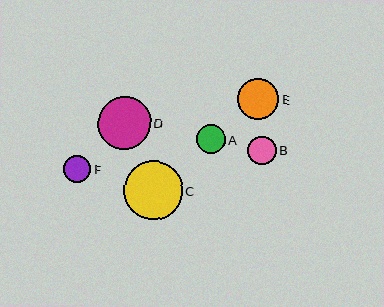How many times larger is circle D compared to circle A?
Circle D is approximately 1.8 times the size of circle A.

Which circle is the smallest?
Circle F is the smallest with a size of approximately 27 pixels.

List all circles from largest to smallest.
From largest to smallest: C, D, E, A, B, F.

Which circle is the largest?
Circle C is the largest with a size of approximately 59 pixels.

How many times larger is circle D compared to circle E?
Circle D is approximately 1.3 times the size of circle E.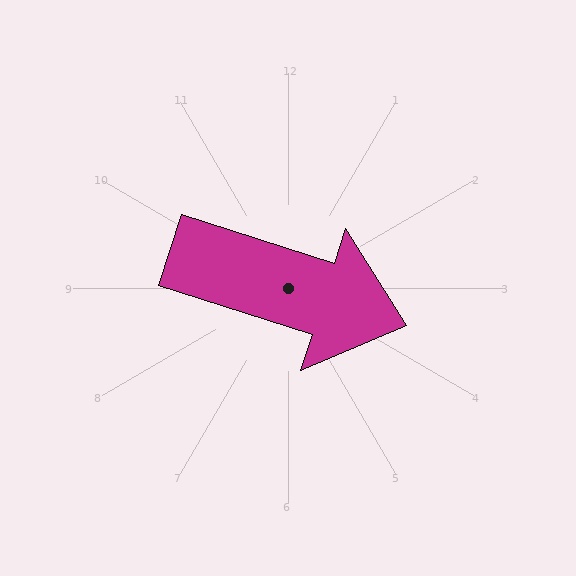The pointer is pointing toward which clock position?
Roughly 4 o'clock.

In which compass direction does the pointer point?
East.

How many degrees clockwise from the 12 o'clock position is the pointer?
Approximately 108 degrees.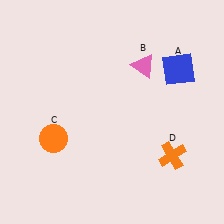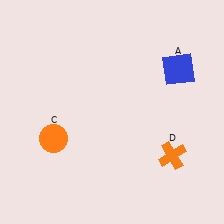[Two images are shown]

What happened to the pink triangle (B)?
The pink triangle (B) was removed in Image 2. It was in the top-right area of Image 1.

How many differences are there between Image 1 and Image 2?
There is 1 difference between the two images.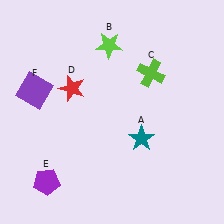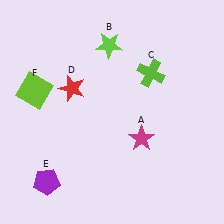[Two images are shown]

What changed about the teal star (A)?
In Image 1, A is teal. In Image 2, it changed to magenta.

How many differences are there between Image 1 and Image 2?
There are 2 differences between the two images.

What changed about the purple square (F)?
In Image 1, F is purple. In Image 2, it changed to lime.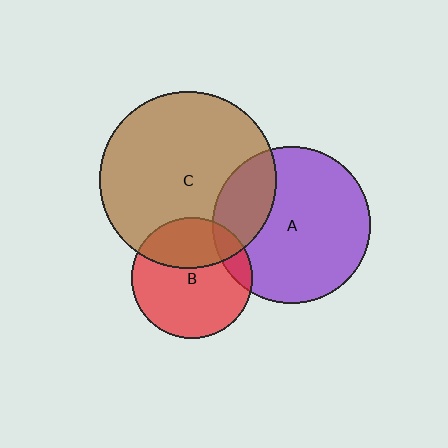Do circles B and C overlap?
Yes.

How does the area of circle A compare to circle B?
Approximately 1.7 times.